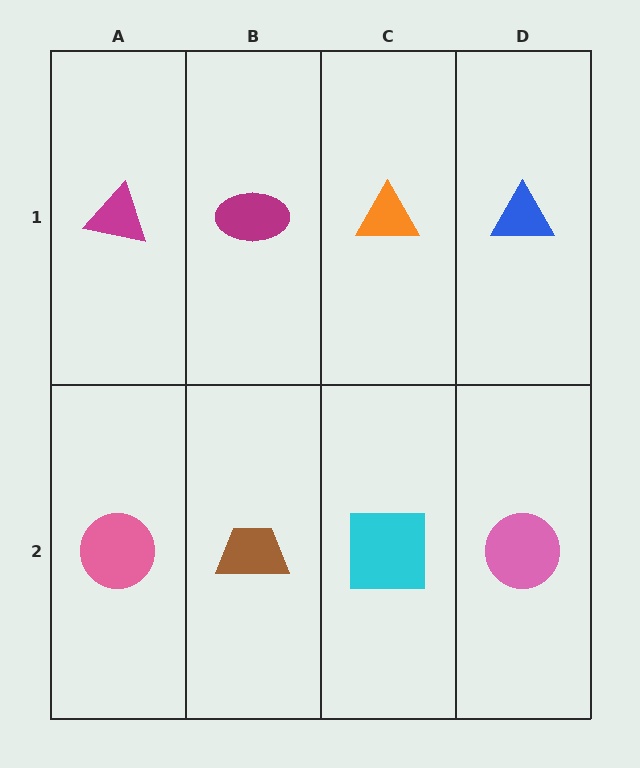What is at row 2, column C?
A cyan square.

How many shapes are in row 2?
4 shapes.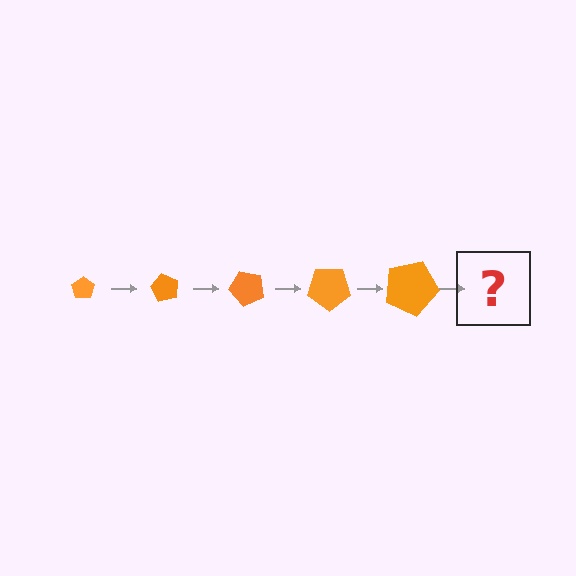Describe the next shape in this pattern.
It should be a pentagon, larger than the previous one and rotated 300 degrees from the start.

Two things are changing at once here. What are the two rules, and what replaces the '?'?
The two rules are that the pentagon grows larger each step and it rotates 60 degrees each step. The '?' should be a pentagon, larger than the previous one and rotated 300 degrees from the start.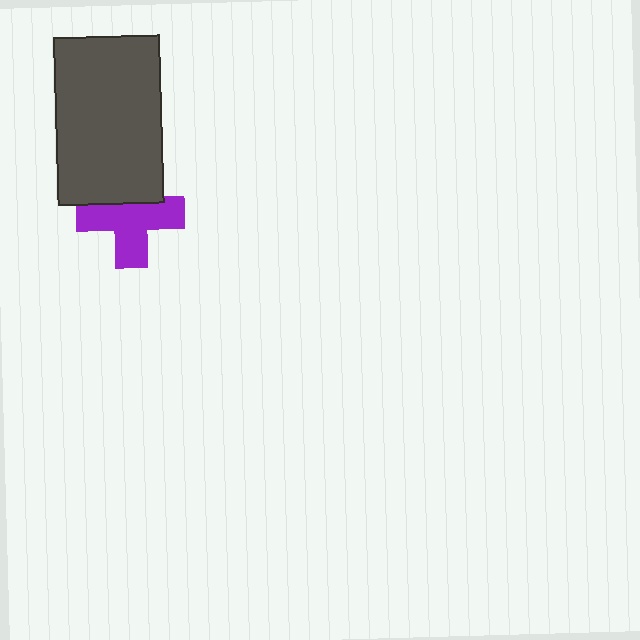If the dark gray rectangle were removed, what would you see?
You would see the complete purple cross.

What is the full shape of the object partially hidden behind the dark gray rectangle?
The partially hidden object is a purple cross.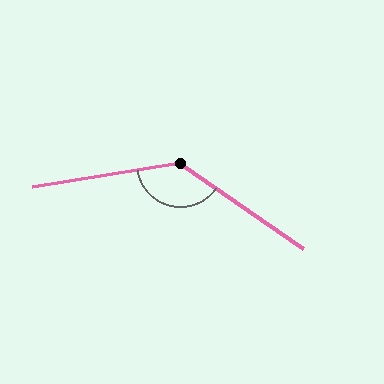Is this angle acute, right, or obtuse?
It is obtuse.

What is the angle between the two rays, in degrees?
Approximately 136 degrees.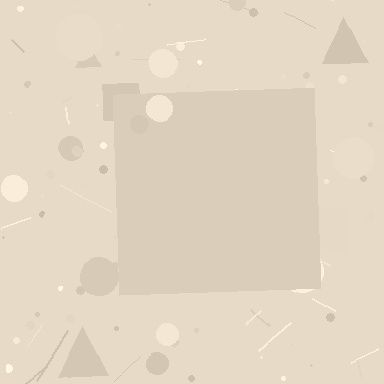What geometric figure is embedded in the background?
A square is embedded in the background.